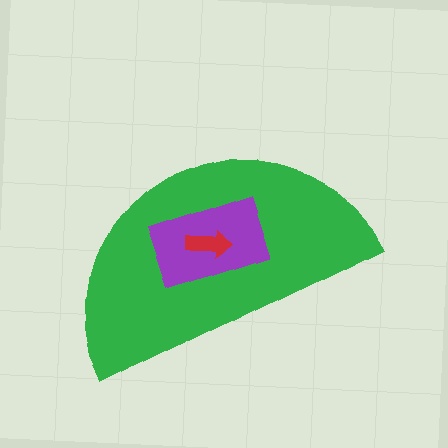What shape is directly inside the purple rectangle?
The red arrow.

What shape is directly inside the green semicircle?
The purple rectangle.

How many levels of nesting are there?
3.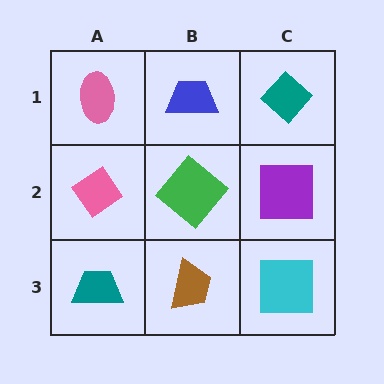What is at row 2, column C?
A purple square.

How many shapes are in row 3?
3 shapes.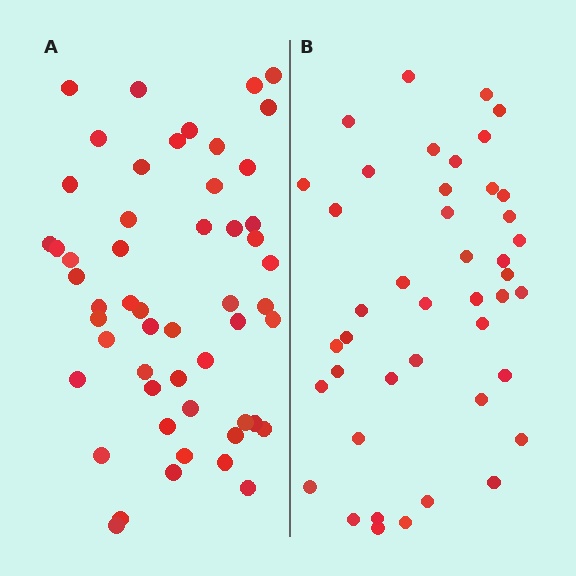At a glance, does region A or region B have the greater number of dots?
Region A (the left region) has more dots.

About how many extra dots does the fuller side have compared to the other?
Region A has roughly 10 or so more dots than region B.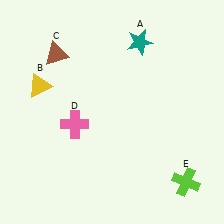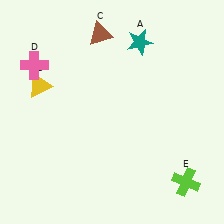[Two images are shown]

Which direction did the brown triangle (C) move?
The brown triangle (C) moved right.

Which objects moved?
The objects that moved are: the brown triangle (C), the pink cross (D).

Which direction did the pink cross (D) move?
The pink cross (D) moved up.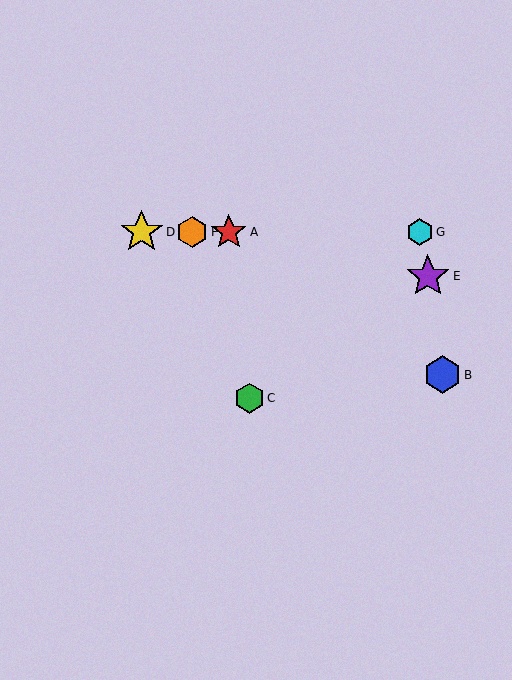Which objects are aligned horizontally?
Objects A, D, F, G are aligned horizontally.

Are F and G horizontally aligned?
Yes, both are at y≈232.